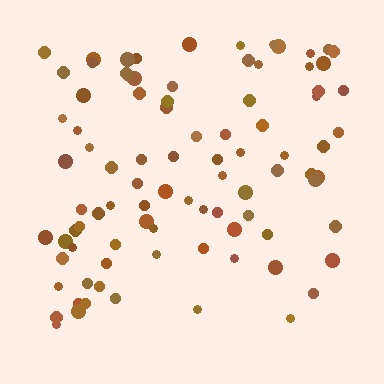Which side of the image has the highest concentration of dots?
The top.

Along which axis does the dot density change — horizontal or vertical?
Vertical.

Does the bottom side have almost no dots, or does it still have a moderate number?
Still a moderate number, just noticeably fewer than the top.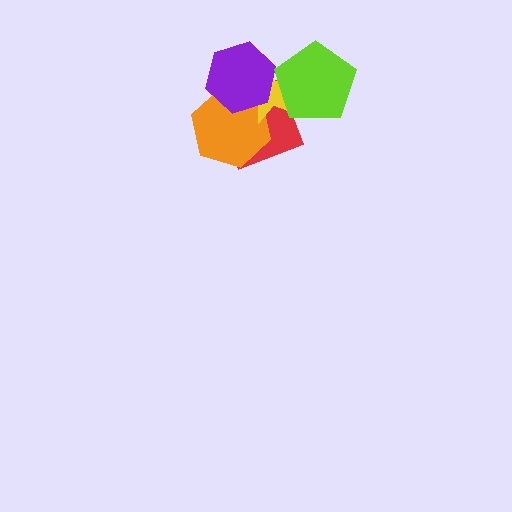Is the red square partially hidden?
Yes, it is partially covered by another shape.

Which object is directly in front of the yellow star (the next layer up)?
The purple hexagon is directly in front of the yellow star.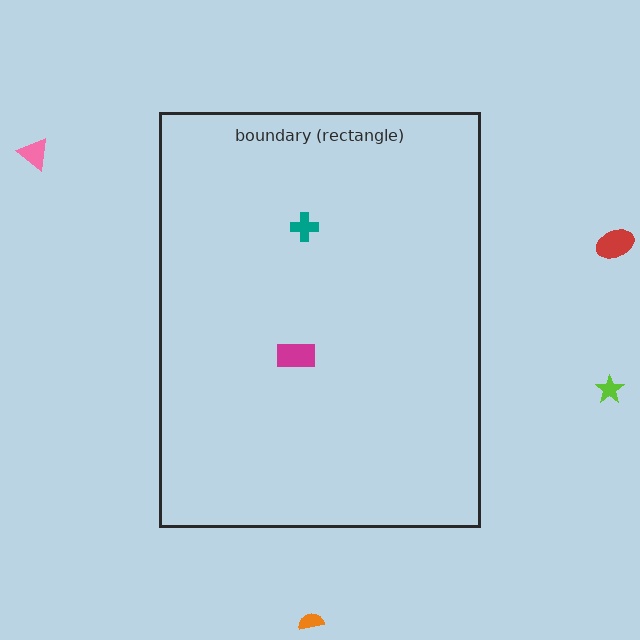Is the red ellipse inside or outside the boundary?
Outside.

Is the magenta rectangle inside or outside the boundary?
Inside.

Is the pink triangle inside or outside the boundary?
Outside.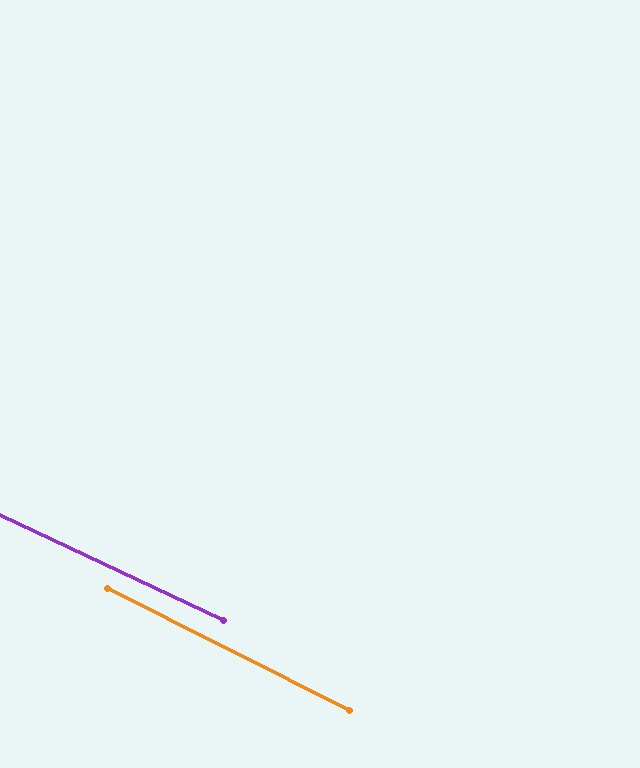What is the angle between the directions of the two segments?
Approximately 2 degrees.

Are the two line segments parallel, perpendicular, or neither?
Parallel — their directions differ by only 1.7°.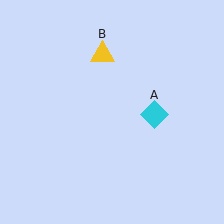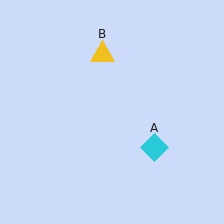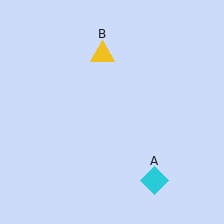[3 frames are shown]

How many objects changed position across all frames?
1 object changed position: cyan diamond (object A).